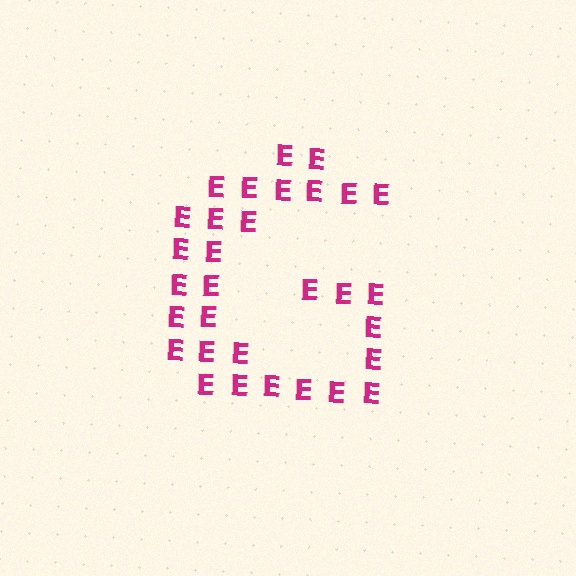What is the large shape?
The large shape is the letter G.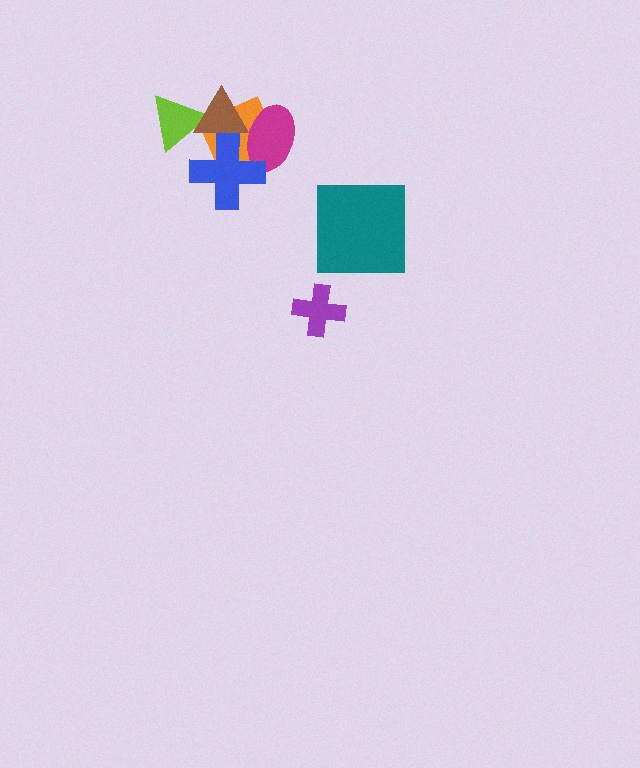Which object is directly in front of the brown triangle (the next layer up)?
The magenta ellipse is directly in front of the brown triangle.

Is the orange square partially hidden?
Yes, it is partially covered by another shape.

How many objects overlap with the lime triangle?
1 object overlaps with the lime triangle.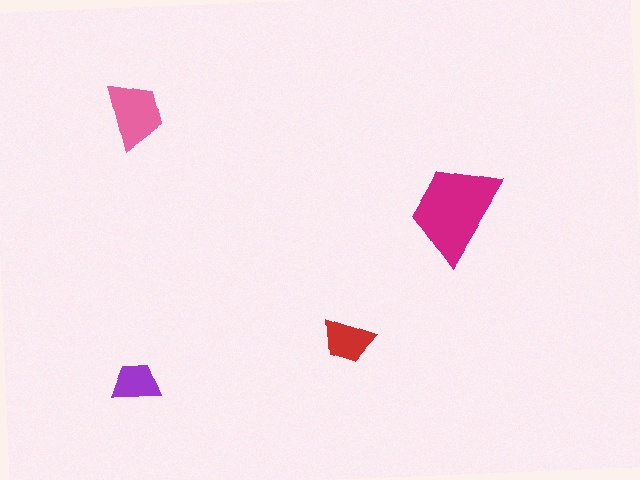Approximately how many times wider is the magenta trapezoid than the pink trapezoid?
About 1.5 times wider.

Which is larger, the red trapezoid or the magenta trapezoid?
The magenta one.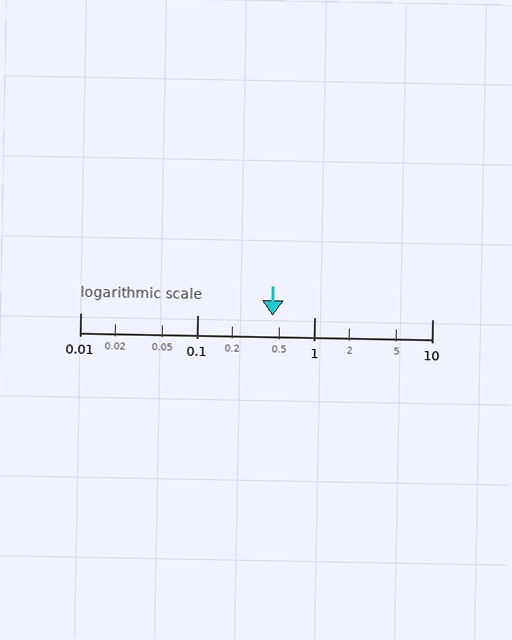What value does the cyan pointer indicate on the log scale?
The pointer indicates approximately 0.44.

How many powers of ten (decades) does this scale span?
The scale spans 3 decades, from 0.01 to 10.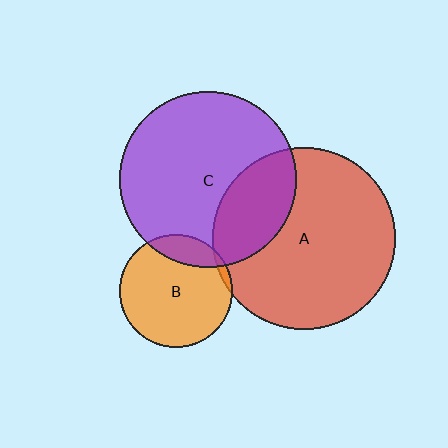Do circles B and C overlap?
Yes.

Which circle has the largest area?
Circle A (red).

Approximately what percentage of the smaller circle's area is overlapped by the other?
Approximately 15%.